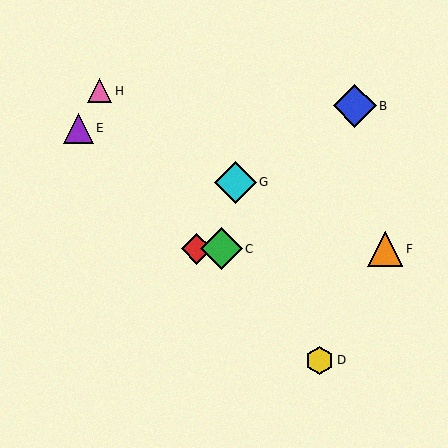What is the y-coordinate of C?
Object C is at y≈249.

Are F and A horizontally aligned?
Yes, both are at y≈249.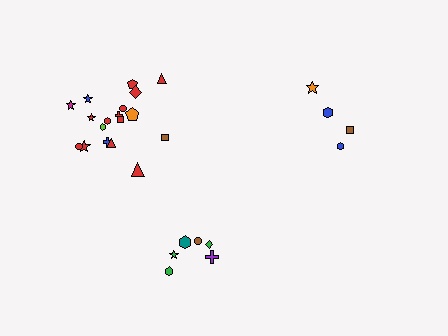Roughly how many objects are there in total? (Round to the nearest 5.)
Roughly 30 objects in total.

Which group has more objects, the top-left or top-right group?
The top-left group.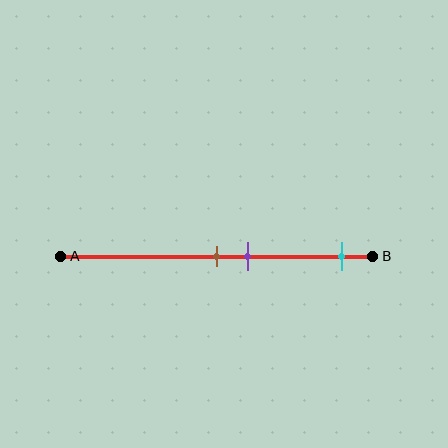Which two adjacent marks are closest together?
The brown and purple marks are the closest adjacent pair.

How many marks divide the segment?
There are 3 marks dividing the segment.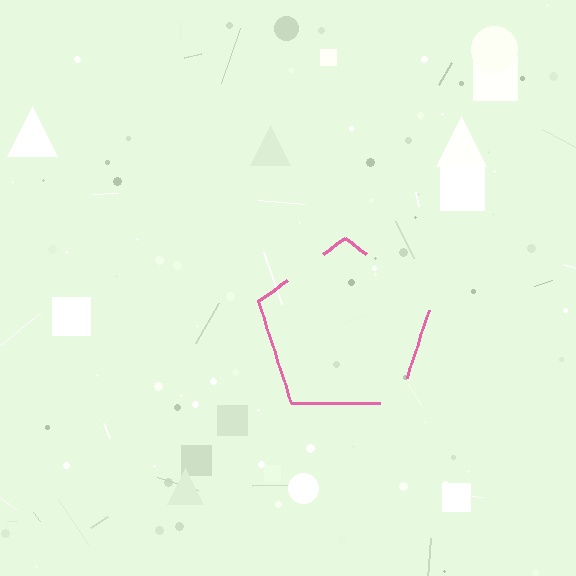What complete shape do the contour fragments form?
The contour fragments form a pentagon.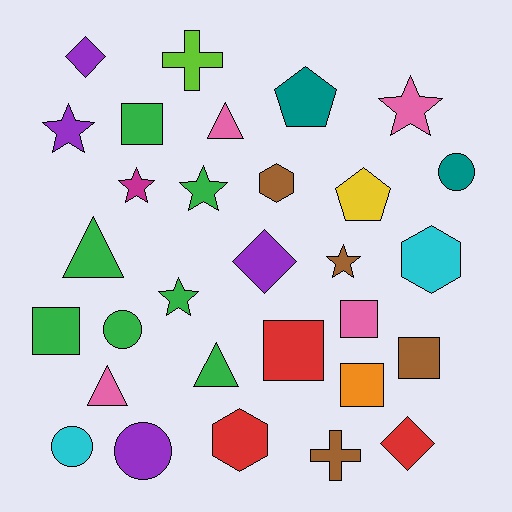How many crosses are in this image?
There are 2 crosses.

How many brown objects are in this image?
There are 4 brown objects.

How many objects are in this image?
There are 30 objects.